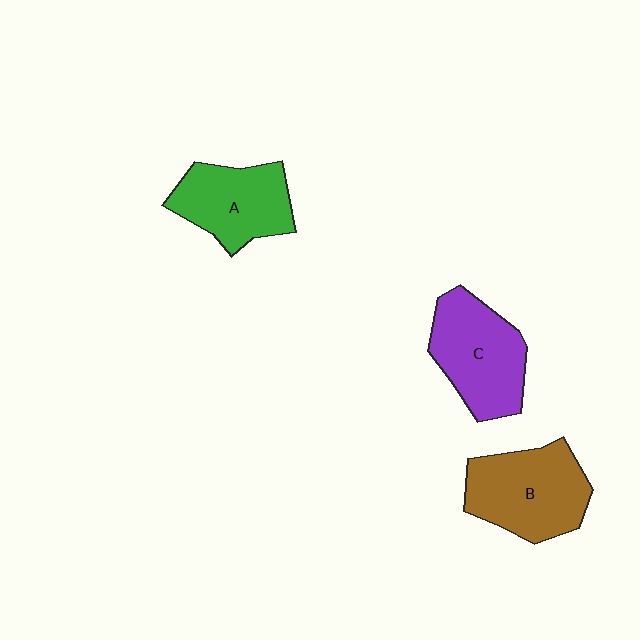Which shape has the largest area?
Shape B (brown).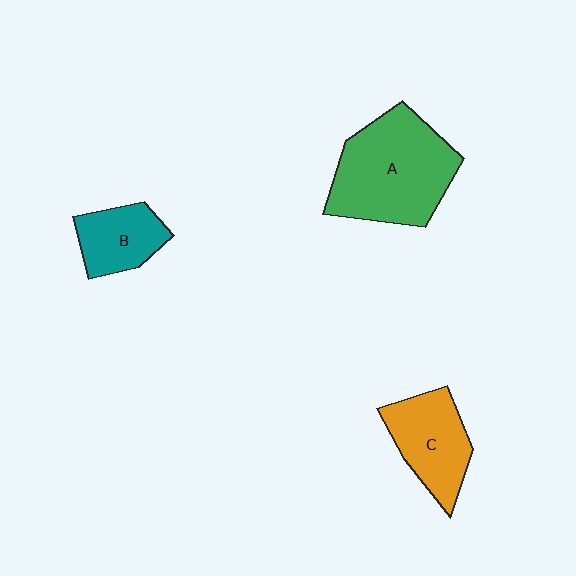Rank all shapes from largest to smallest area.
From largest to smallest: A (green), C (orange), B (teal).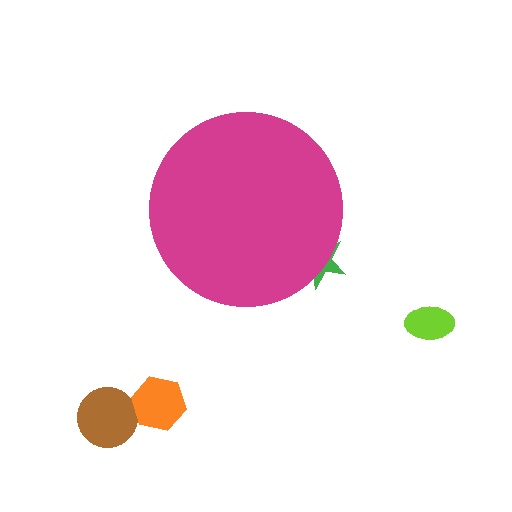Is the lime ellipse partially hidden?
No, the lime ellipse is fully visible.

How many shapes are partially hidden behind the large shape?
1 shape is partially hidden.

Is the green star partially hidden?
Yes, the green star is partially hidden behind the magenta circle.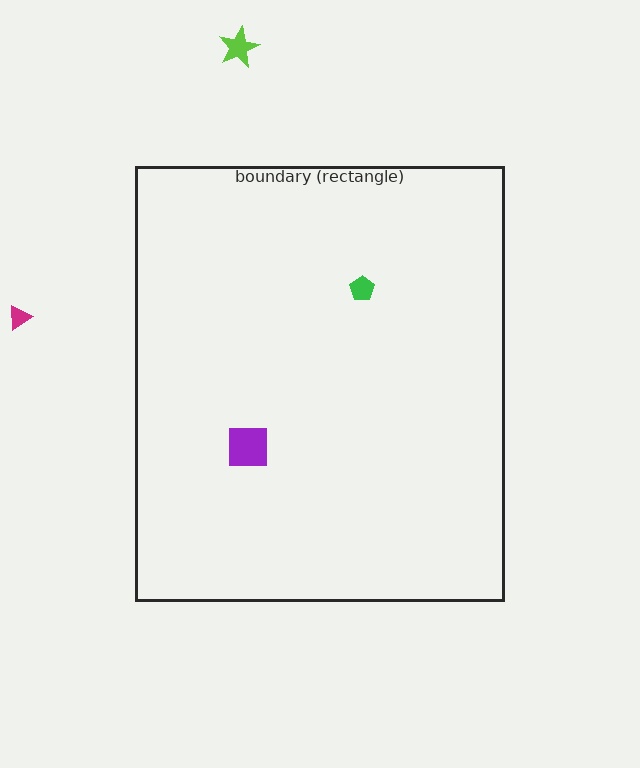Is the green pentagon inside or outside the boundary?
Inside.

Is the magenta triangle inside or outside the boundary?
Outside.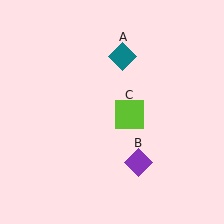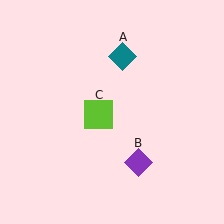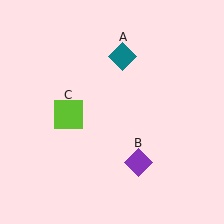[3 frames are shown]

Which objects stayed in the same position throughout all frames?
Teal diamond (object A) and purple diamond (object B) remained stationary.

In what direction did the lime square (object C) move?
The lime square (object C) moved left.